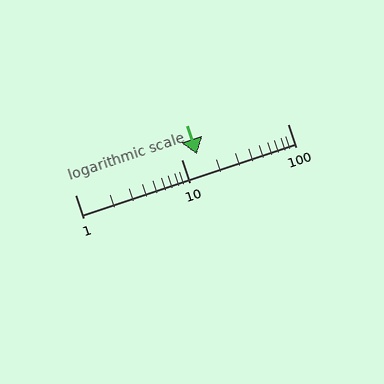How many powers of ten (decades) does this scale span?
The scale spans 2 decades, from 1 to 100.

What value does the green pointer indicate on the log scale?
The pointer indicates approximately 14.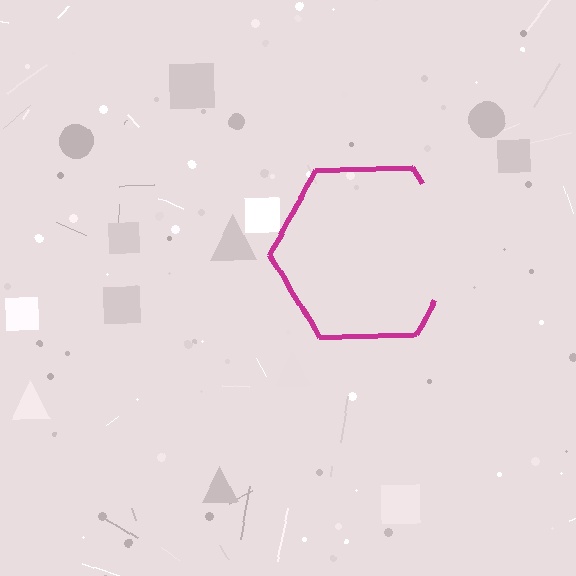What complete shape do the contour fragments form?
The contour fragments form a hexagon.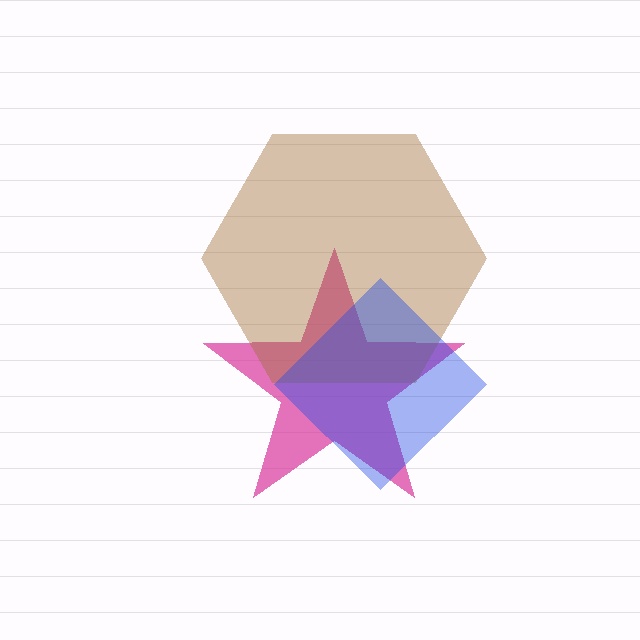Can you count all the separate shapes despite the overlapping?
Yes, there are 3 separate shapes.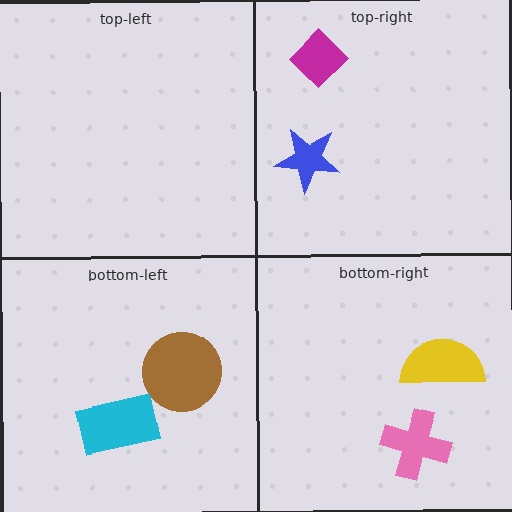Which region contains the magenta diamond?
The top-right region.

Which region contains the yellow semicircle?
The bottom-right region.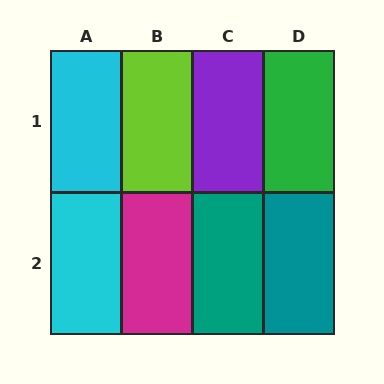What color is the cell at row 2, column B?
Magenta.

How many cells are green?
1 cell is green.